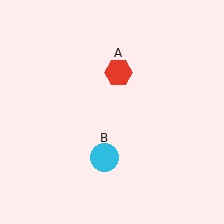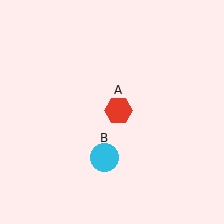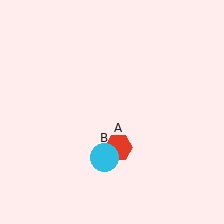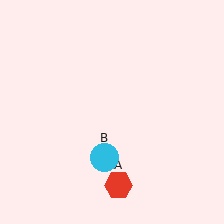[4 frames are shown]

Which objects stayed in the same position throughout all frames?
Cyan circle (object B) remained stationary.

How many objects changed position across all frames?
1 object changed position: red hexagon (object A).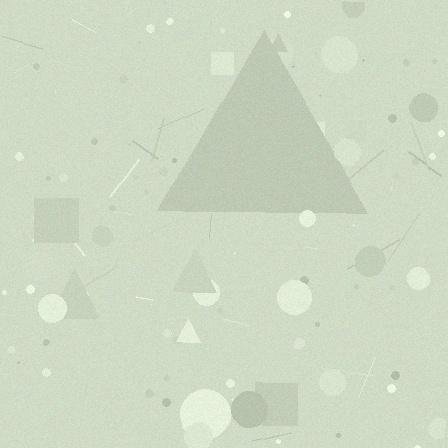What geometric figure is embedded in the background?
A triangle is embedded in the background.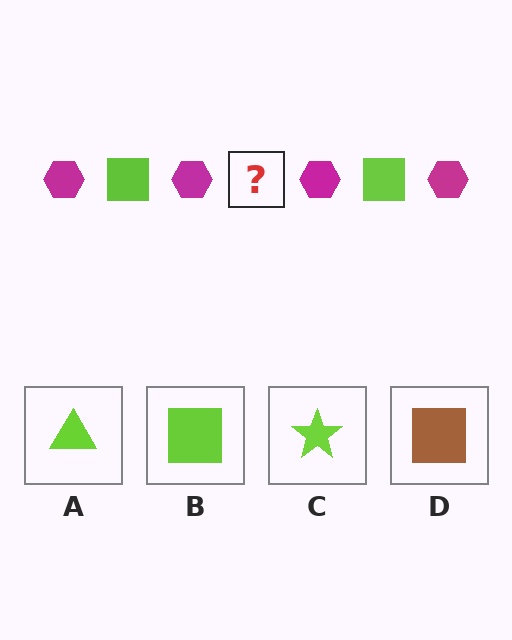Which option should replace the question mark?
Option B.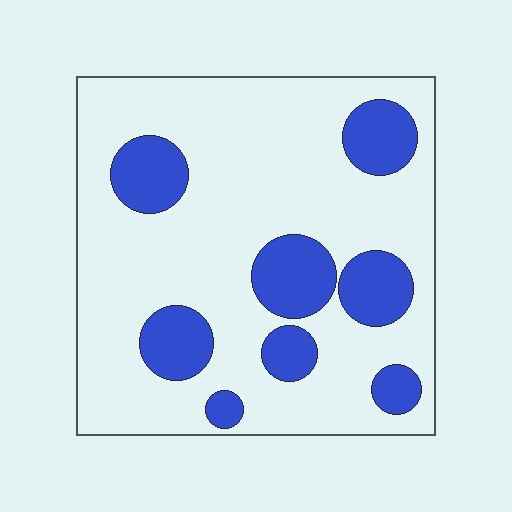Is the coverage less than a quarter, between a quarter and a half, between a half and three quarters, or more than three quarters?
Less than a quarter.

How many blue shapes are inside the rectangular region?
8.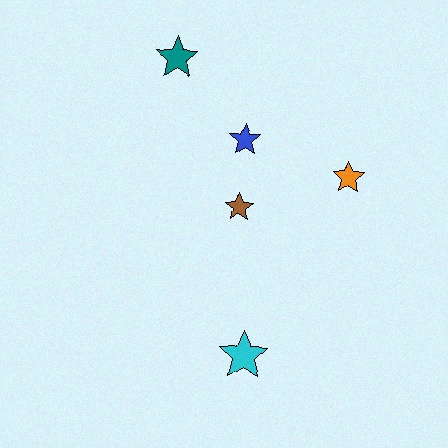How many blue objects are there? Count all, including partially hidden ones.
There is 1 blue object.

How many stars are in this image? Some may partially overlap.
There are 5 stars.